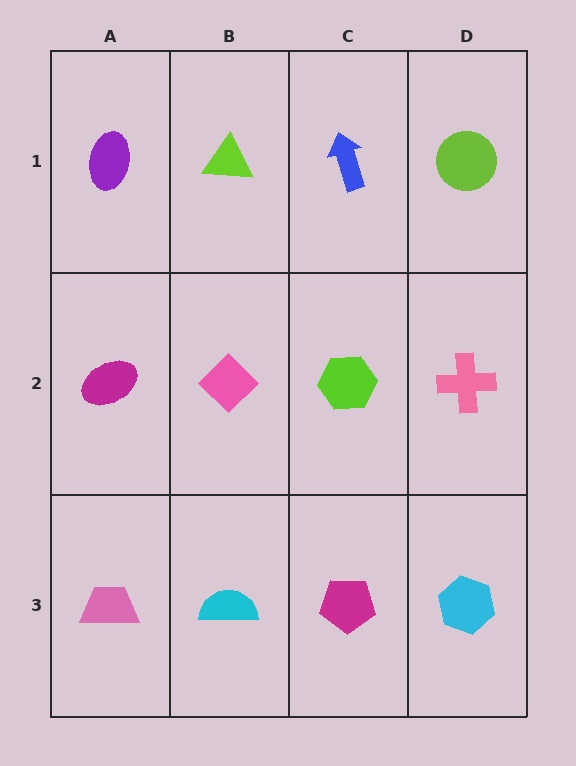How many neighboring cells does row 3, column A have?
2.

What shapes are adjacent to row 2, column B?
A lime triangle (row 1, column B), a cyan semicircle (row 3, column B), a magenta ellipse (row 2, column A), a lime hexagon (row 2, column C).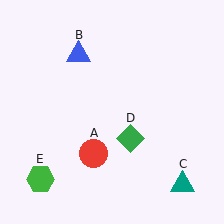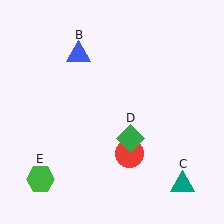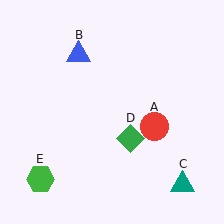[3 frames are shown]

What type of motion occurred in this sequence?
The red circle (object A) rotated counterclockwise around the center of the scene.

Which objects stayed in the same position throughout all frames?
Blue triangle (object B) and teal triangle (object C) and green diamond (object D) and green hexagon (object E) remained stationary.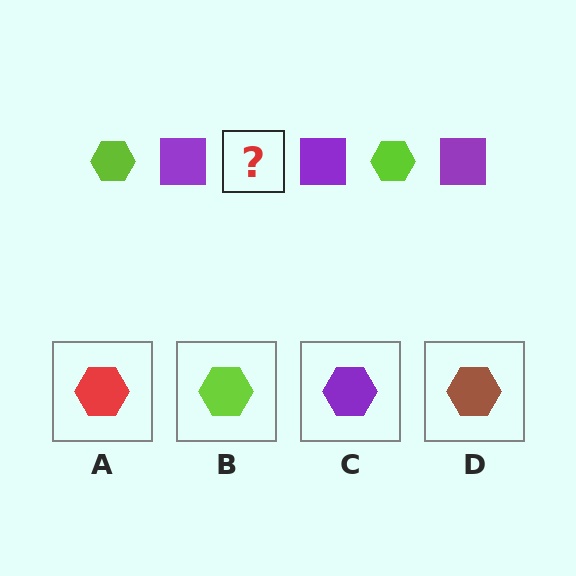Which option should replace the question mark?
Option B.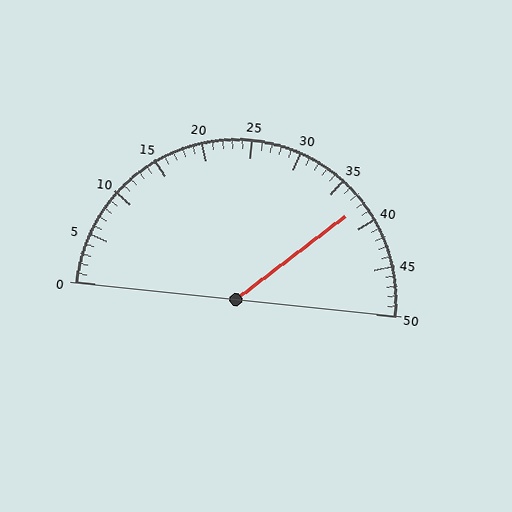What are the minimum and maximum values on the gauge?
The gauge ranges from 0 to 50.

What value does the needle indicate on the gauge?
The needle indicates approximately 38.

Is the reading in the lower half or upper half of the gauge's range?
The reading is in the upper half of the range (0 to 50).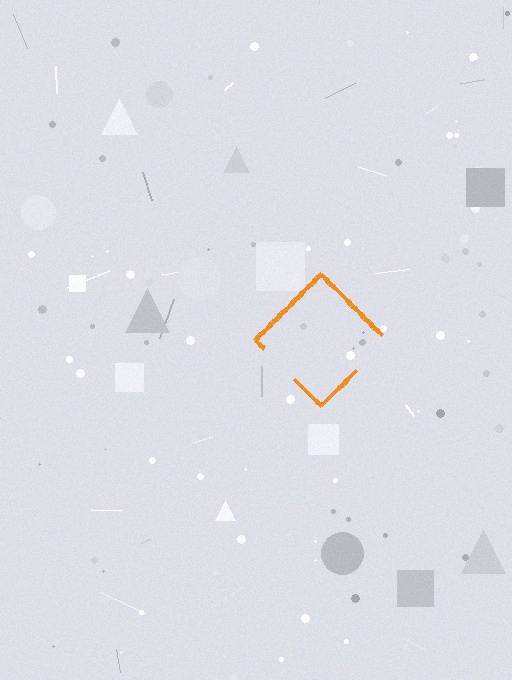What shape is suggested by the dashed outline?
The dashed outline suggests a diamond.